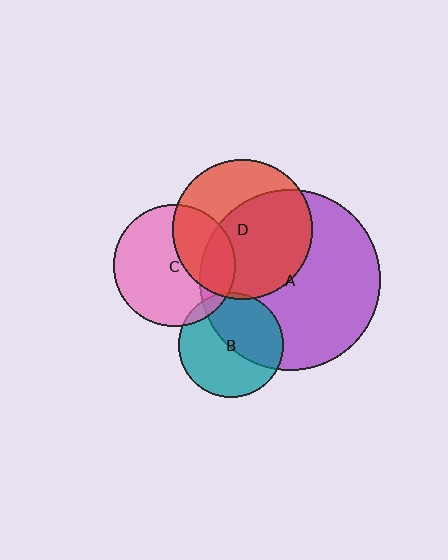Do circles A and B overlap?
Yes.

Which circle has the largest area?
Circle A (purple).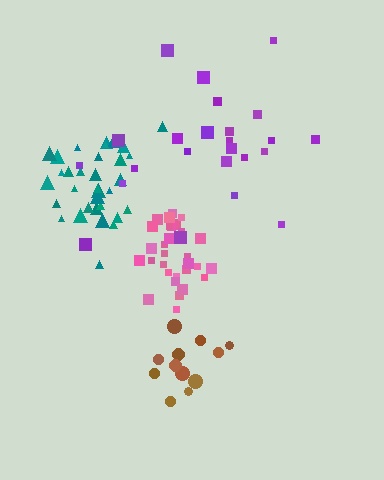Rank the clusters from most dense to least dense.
pink, teal, brown, purple.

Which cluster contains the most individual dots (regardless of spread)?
Teal (34).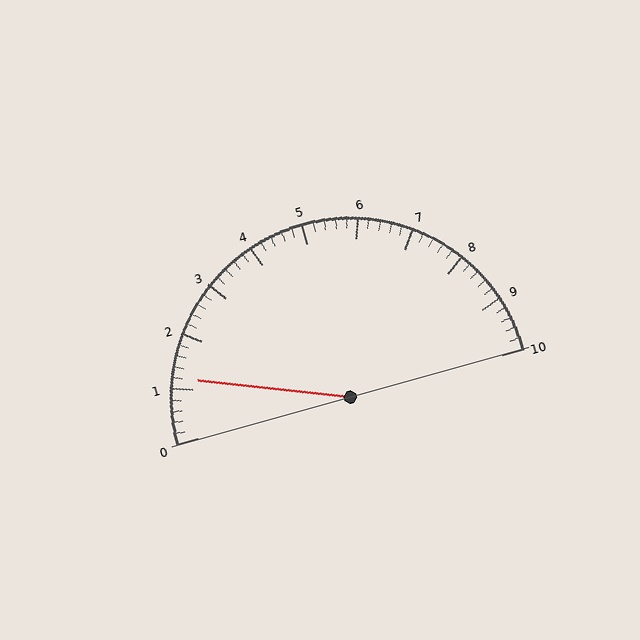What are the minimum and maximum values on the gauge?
The gauge ranges from 0 to 10.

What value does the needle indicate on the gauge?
The needle indicates approximately 1.2.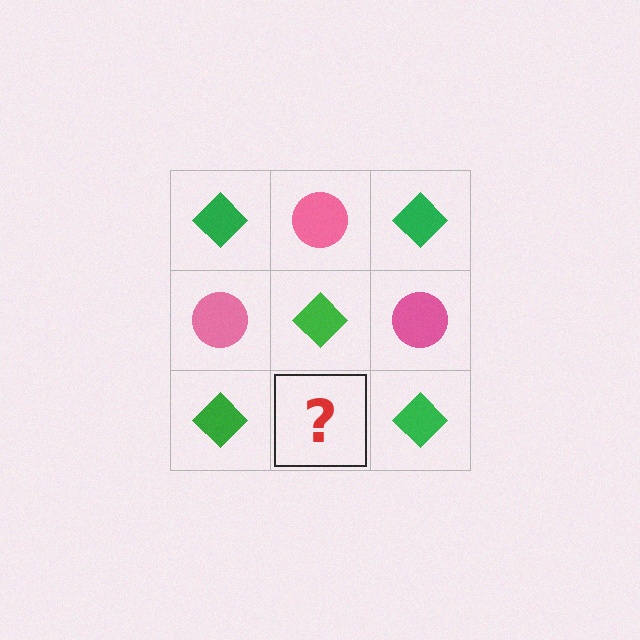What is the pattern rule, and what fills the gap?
The rule is that it alternates green diamond and pink circle in a checkerboard pattern. The gap should be filled with a pink circle.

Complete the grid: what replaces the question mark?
The question mark should be replaced with a pink circle.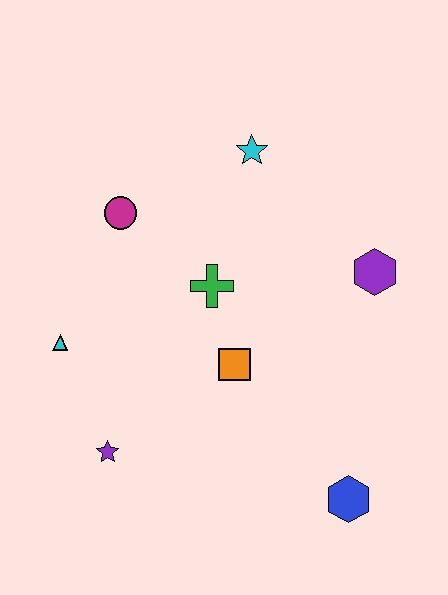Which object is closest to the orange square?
The green cross is closest to the orange square.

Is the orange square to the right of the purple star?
Yes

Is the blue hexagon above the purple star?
No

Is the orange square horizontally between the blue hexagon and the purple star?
Yes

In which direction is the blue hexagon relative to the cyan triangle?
The blue hexagon is to the right of the cyan triangle.